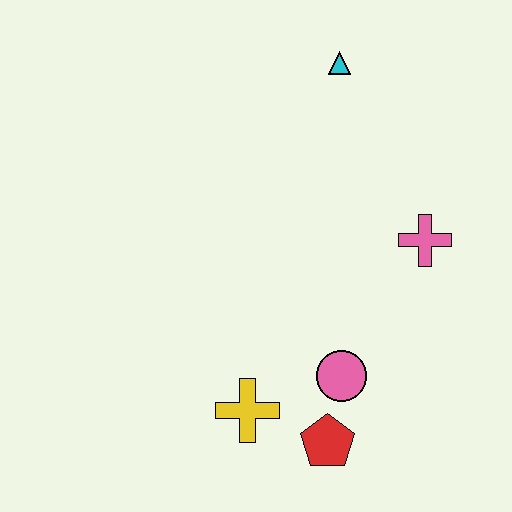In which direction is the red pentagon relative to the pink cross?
The red pentagon is below the pink cross.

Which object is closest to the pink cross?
The pink circle is closest to the pink cross.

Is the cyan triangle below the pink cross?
No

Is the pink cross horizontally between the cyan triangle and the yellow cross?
No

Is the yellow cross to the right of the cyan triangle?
No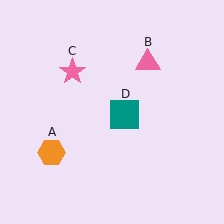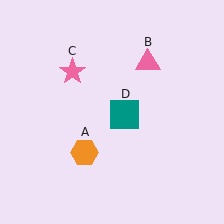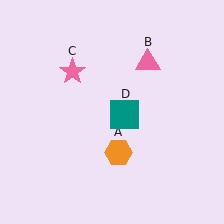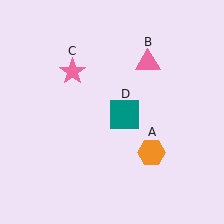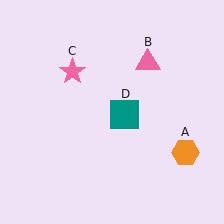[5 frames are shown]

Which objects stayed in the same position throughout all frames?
Pink triangle (object B) and pink star (object C) and teal square (object D) remained stationary.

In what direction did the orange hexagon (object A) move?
The orange hexagon (object A) moved right.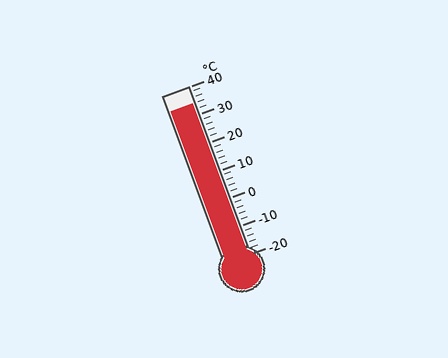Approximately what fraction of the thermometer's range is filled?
The thermometer is filled to approximately 90% of its range.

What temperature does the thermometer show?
The thermometer shows approximately 34°C.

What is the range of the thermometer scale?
The thermometer scale ranges from -20°C to 40°C.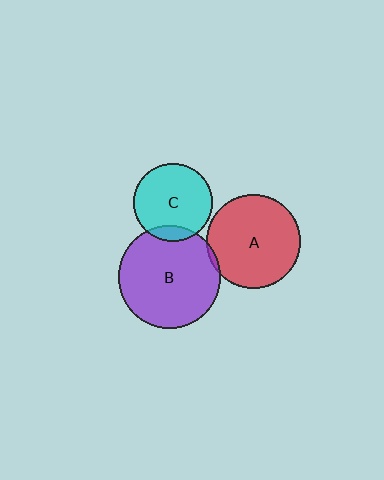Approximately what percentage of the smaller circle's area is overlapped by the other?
Approximately 10%.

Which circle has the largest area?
Circle B (purple).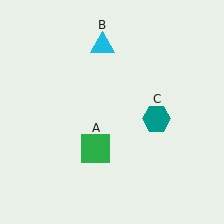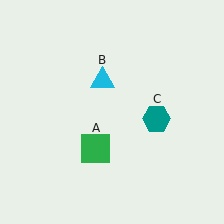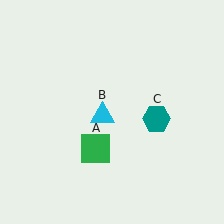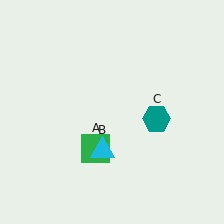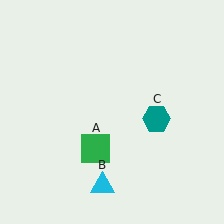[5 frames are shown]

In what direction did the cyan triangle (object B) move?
The cyan triangle (object B) moved down.